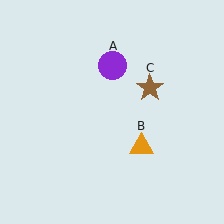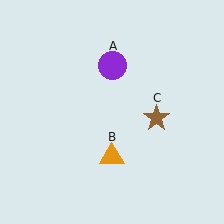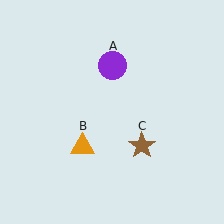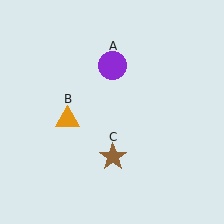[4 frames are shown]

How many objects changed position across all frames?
2 objects changed position: orange triangle (object B), brown star (object C).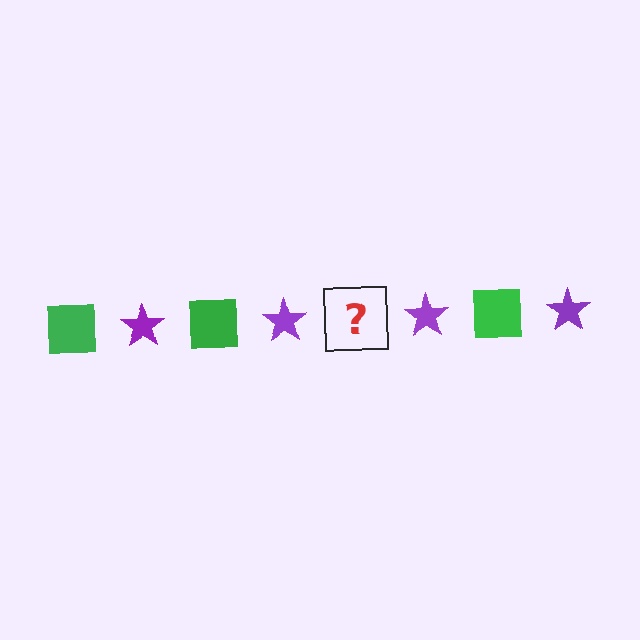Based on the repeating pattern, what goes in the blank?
The blank should be a green square.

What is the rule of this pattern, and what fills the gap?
The rule is that the pattern alternates between green square and purple star. The gap should be filled with a green square.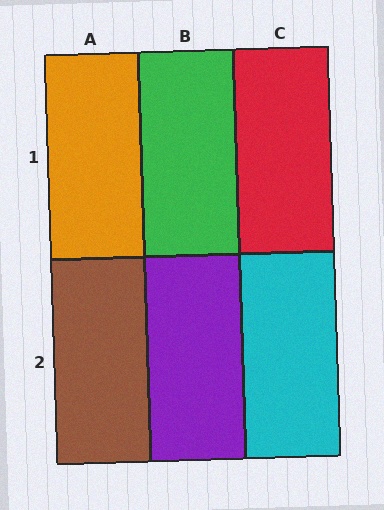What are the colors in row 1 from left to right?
Orange, green, red.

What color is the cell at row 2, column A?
Brown.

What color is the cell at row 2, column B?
Purple.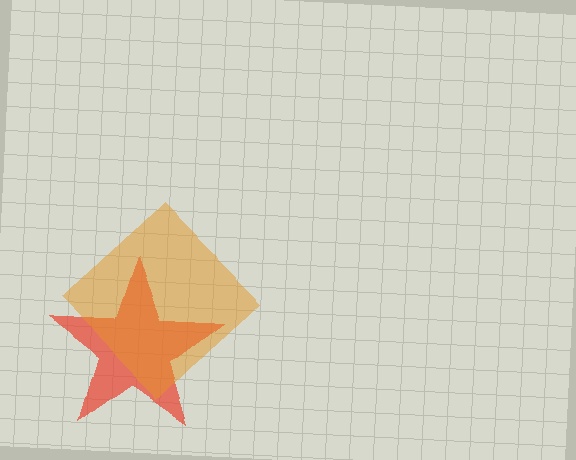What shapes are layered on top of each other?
The layered shapes are: a red star, an orange diamond.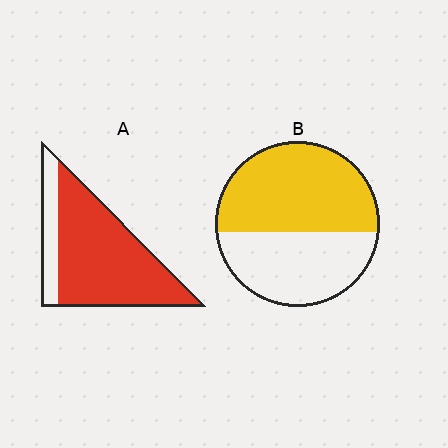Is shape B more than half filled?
Yes.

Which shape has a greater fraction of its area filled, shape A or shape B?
Shape A.